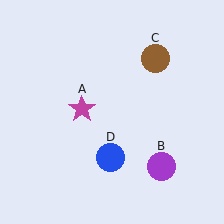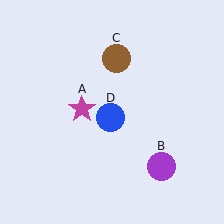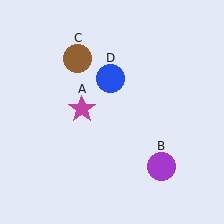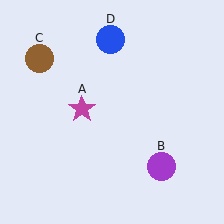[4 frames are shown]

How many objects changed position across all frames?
2 objects changed position: brown circle (object C), blue circle (object D).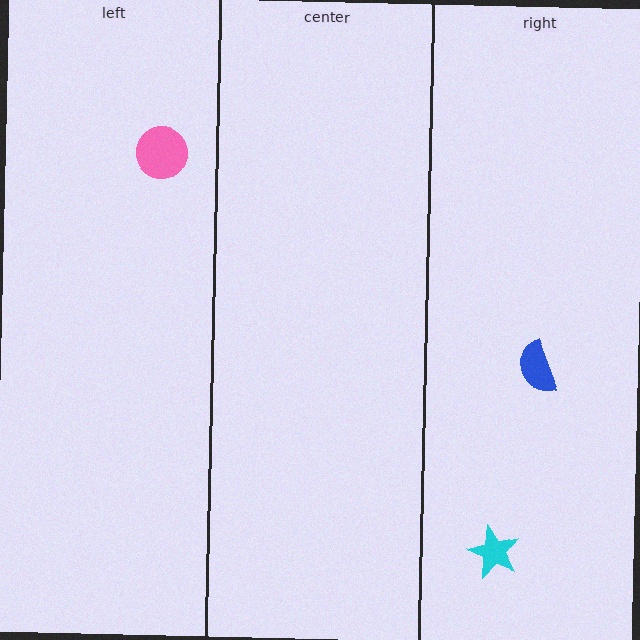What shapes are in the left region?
The pink circle.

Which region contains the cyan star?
The right region.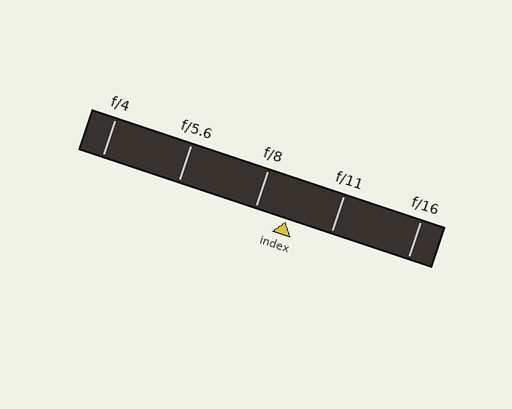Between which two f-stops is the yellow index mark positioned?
The index mark is between f/8 and f/11.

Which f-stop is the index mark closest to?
The index mark is closest to f/8.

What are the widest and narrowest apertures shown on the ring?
The widest aperture shown is f/4 and the narrowest is f/16.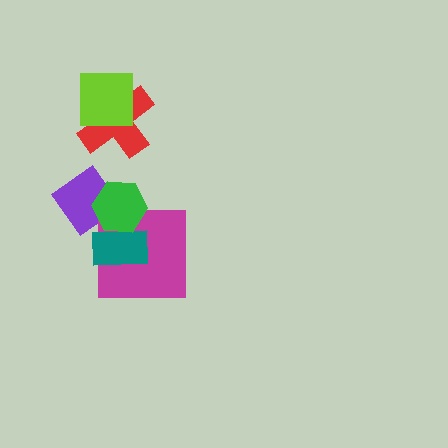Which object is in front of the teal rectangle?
The green hexagon is in front of the teal rectangle.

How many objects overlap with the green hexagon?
3 objects overlap with the green hexagon.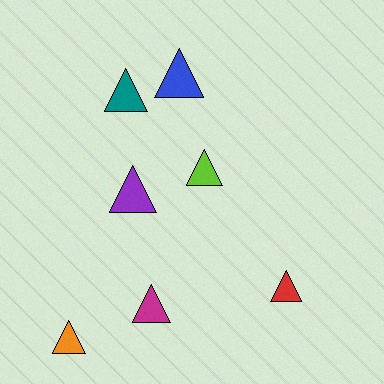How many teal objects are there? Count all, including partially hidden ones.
There is 1 teal object.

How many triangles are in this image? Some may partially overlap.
There are 7 triangles.